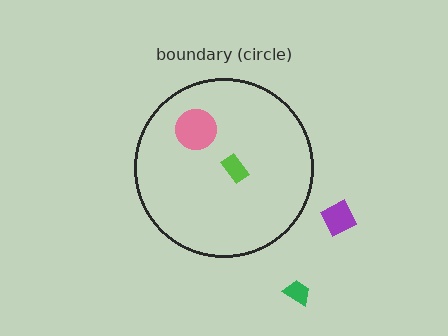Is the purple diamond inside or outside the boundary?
Outside.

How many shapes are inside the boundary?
2 inside, 2 outside.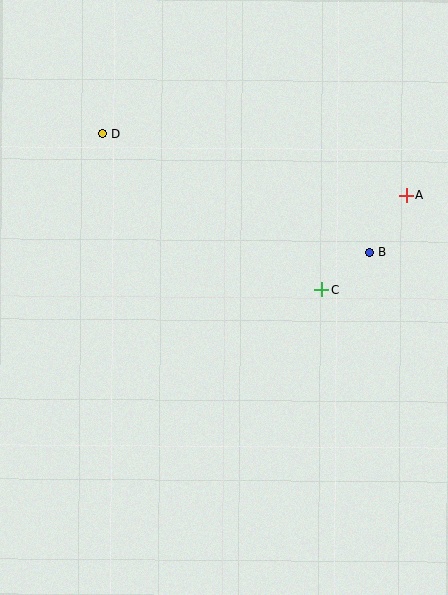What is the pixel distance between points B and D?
The distance between B and D is 292 pixels.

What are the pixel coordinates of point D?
Point D is at (102, 134).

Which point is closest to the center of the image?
Point C at (322, 289) is closest to the center.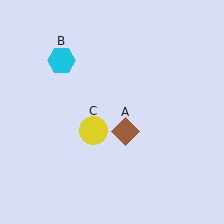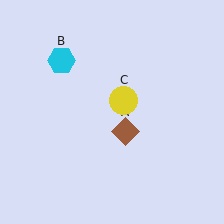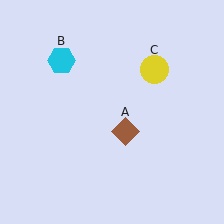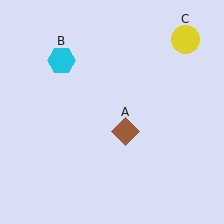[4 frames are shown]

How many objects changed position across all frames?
1 object changed position: yellow circle (object C).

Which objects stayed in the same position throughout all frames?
Brown diamond (object A) and cyan hexagon (object B) remained stationary.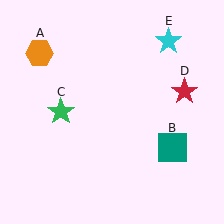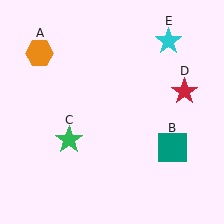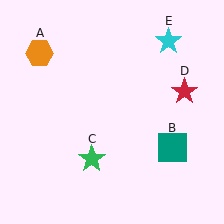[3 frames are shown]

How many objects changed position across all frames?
1 object changed position: green star (object C).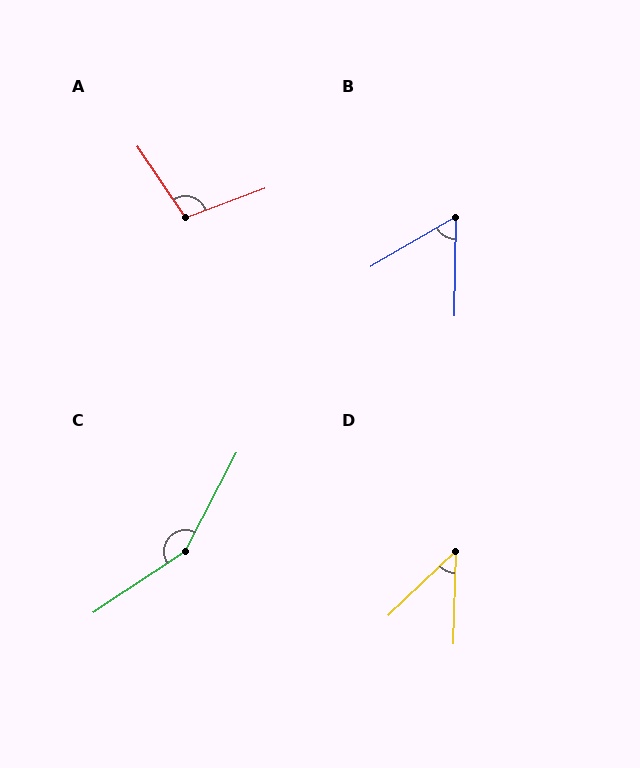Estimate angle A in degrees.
Approximately 104 degrees.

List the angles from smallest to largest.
D (44°), B (59°), A (104°), C (151°).